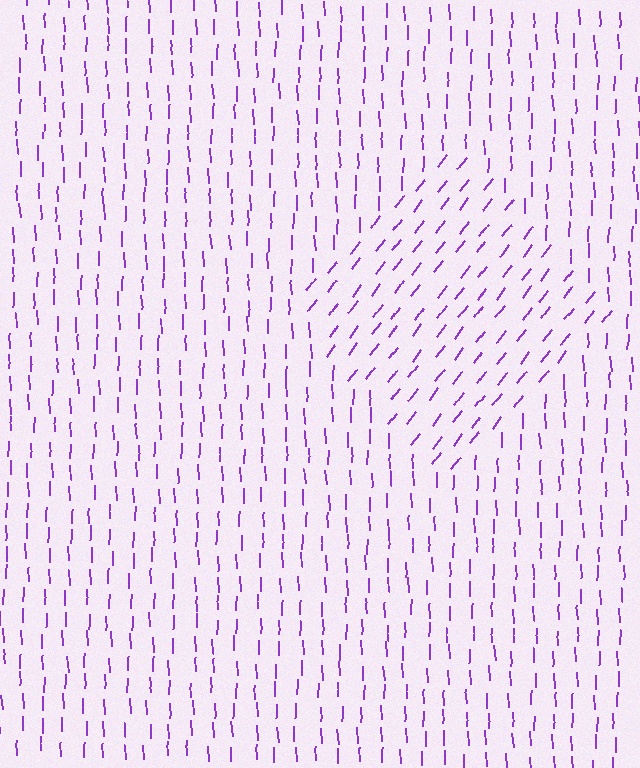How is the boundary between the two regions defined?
The boundary is defined purely by a change in line orientation (approximately 39 degrees difference). All lines are the same color and thickness.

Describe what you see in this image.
The image is filled with small purple line segments. A diamond region in the image has lines oriented differently from the surrounding lines, creating a visible texture boundary.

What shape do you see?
I see a diamond.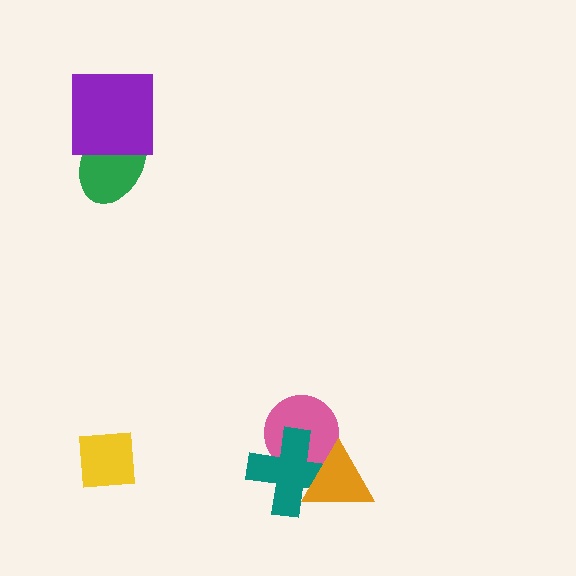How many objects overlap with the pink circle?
2 objects overlap with the pink circle.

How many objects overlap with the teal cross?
2 objects overlap with the teal cross.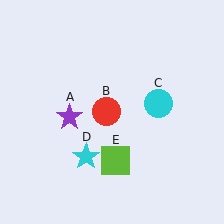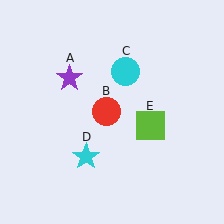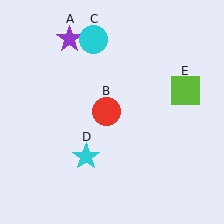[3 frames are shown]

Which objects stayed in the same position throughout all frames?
Red circle (object B) and cyan star (object D) remained stationary.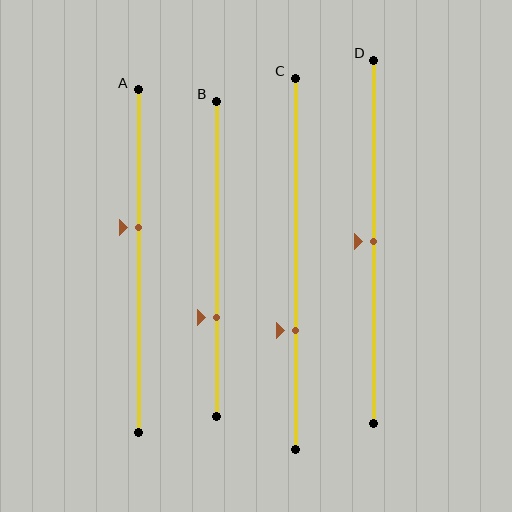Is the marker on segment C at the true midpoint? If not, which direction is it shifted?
No, the marker on segment C is shifted downward by about 18% of the segment length.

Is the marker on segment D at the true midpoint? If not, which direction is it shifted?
Yes, the marker on segment D is at the true midpoint.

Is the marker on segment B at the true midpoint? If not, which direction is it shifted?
No, the marker on segment B is shifted downward by about 19% of the segment length.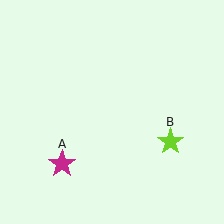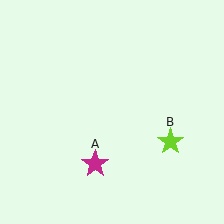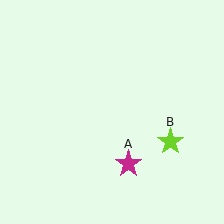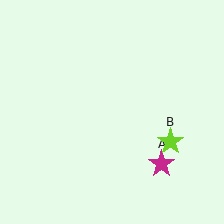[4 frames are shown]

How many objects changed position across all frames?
1 object changed position: magenta star (object A).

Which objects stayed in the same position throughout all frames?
Lime star (object B) remained stationary.